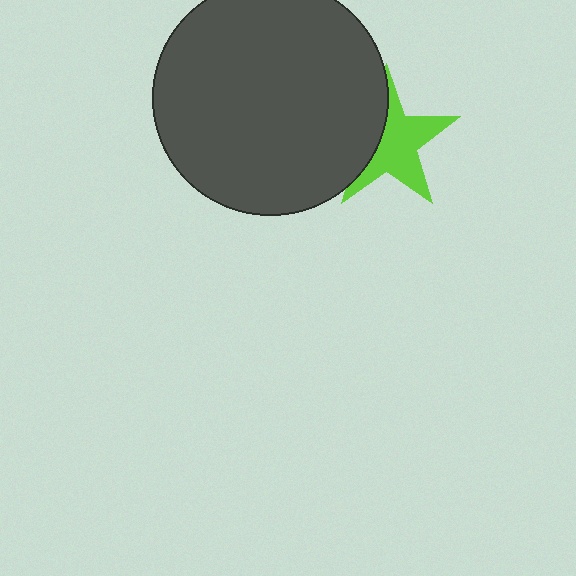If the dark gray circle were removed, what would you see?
You would see the complete lime star.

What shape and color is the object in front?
The object in front is a dark gray circle.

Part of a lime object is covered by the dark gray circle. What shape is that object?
It is a star.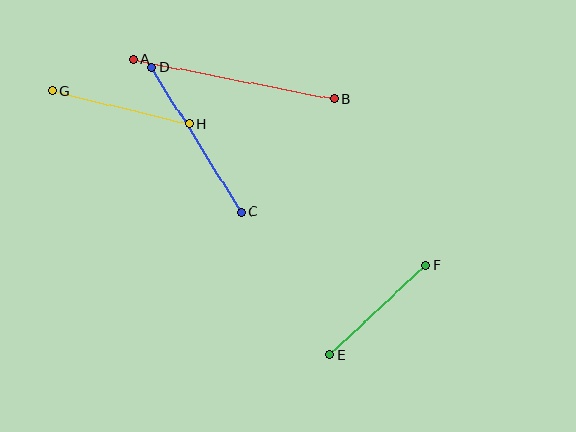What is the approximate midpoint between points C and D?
The midpoint is at approximately (196, 140) pixels.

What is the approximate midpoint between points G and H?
The midpoint is at approximately (121, 108) pixels.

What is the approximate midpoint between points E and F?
The midpoint is at approximately (378, 310) pixels.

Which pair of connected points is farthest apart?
Points A and B are farthest apart.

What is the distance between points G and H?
The distance is approximately 140 pixels.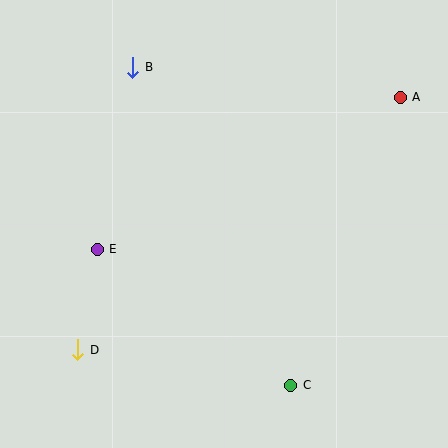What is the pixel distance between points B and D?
The distance between B and D is 288 pixels.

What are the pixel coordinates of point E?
Point E is at (97, 249).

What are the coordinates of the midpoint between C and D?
The midpoint between C and D is at (184, 367).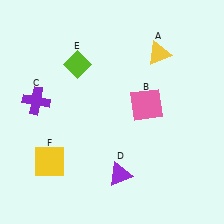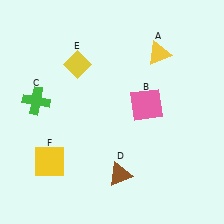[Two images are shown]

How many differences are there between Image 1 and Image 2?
There are 3 differences between the two images.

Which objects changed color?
C changed from purple to green. D changed from purple to brown. E changed from lime to yellow.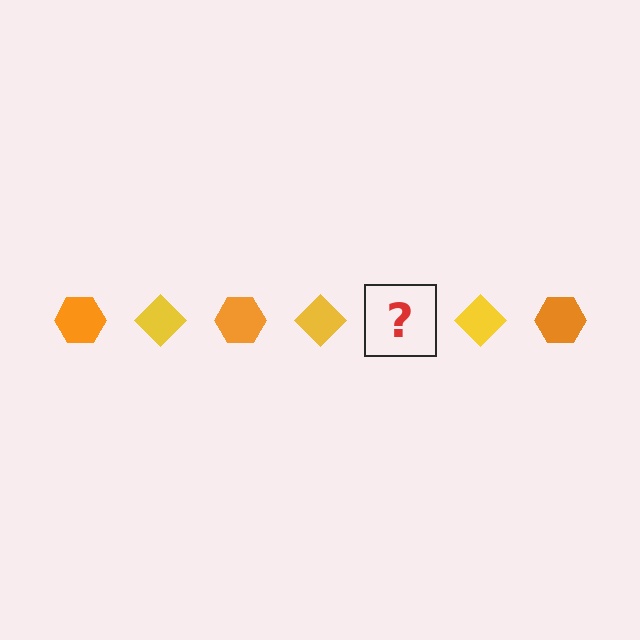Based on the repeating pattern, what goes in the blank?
The blank should be an orange hexagon.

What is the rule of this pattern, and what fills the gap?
The rule is that the pattern alternates between orange hexagon and yellow diamond. The gap should be filled with an orange hexagon.